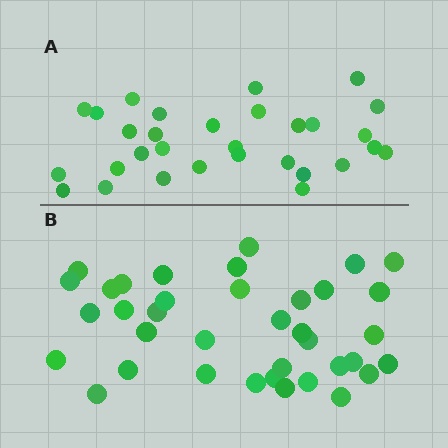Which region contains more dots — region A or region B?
Region B (the bottom region) has more dots.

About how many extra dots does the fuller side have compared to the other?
Region B has roughly 8 or so more dots than region A.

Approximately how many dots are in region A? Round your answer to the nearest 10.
About 30 dots.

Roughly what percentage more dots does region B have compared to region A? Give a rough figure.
About 25% more.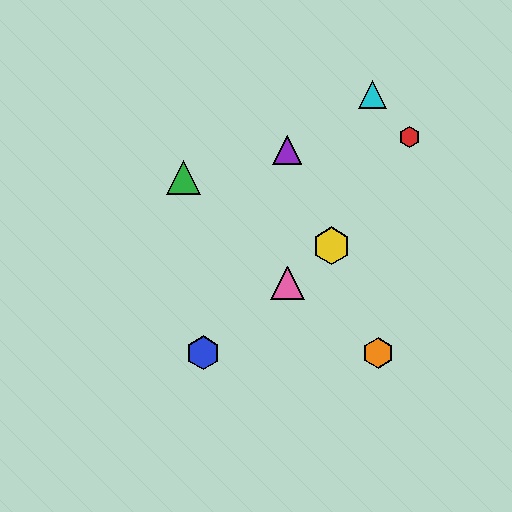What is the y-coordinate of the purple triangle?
The purple triangle is at y≈150.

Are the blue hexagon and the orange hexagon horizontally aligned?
Yes, both are at y≈353.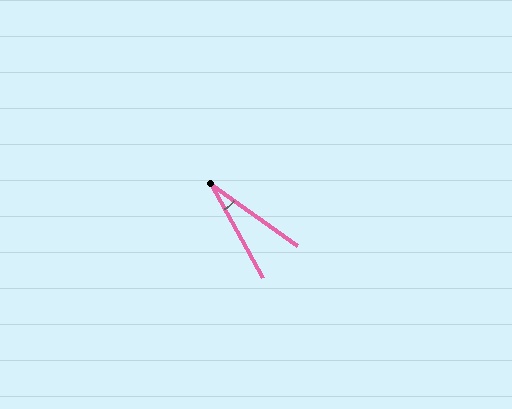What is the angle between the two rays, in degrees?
Approximately 26 degrees.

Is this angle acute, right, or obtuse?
It is acute.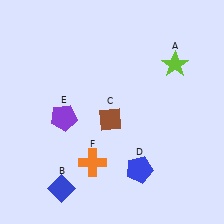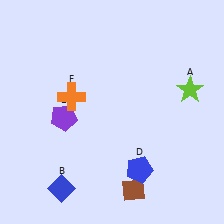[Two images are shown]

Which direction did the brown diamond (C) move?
The brown diamond (C) moved down.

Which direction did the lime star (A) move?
The lime star (A) moved down.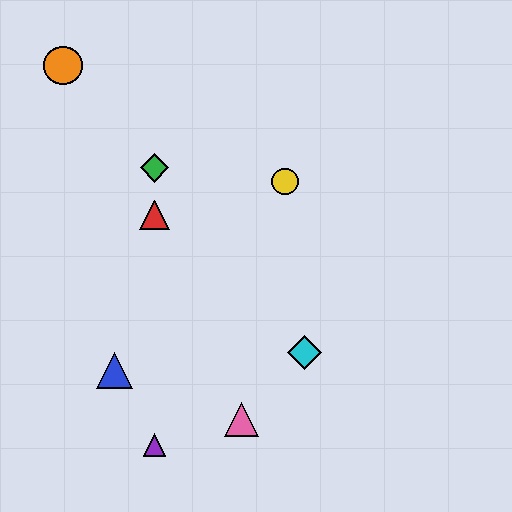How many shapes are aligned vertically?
3 shapes (the red triangle, the green diamond, the purple triangle) are aligned vertically.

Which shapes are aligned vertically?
The red triangle, the green diamond, the purple triangle are aligned vertically.